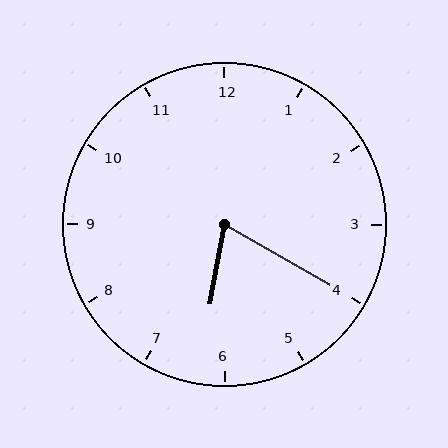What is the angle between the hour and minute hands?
Approximately 70 degrees.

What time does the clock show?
6:20.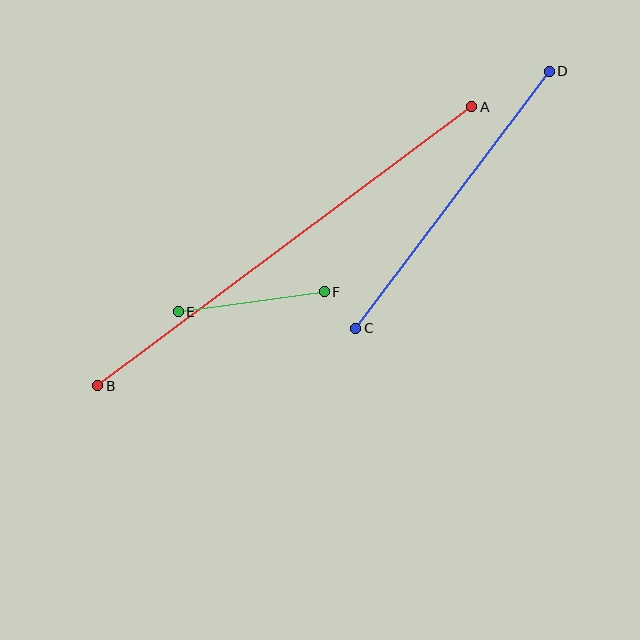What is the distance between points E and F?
The distance is approximately 147 pixels.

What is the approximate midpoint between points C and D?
The midpoint is at approximately (453, 200) pixels.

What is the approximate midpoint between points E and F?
The midpoint is at approximately (251, 302) pixels.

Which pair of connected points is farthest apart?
Points A and B are farthest apart.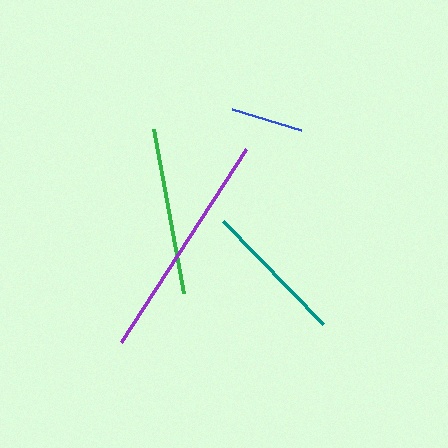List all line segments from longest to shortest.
From longest to shortest: purple, green, teal, blue.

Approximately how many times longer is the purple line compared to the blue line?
The purple line is approximately 3.2 times the length of the blue line.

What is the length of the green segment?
The green segment is approximately 167 pixels long.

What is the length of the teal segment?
The teal segment is approximately 144 pixels long.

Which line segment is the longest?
The purple line is the longest at approximately 229 pixels.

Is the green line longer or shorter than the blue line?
The green line is longer than the blue line.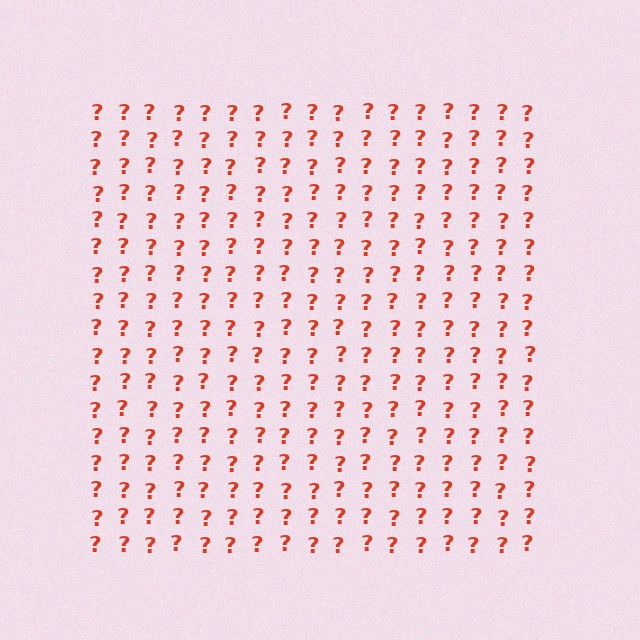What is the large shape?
The large shape is a square.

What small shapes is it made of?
It is made of small question marks.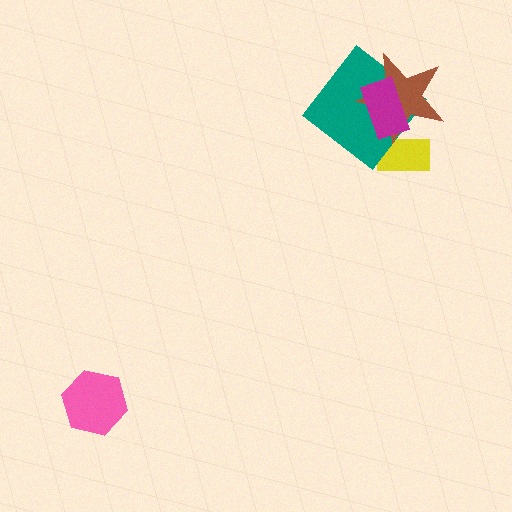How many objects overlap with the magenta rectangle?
2 objects overlap with the magenta rectangle.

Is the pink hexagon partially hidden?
No, no other shape covers it.